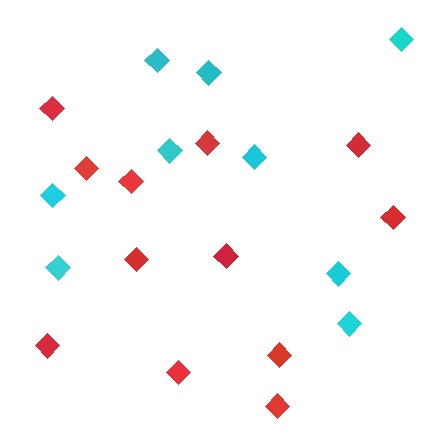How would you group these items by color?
There are 2 groups: one group of red diamonds (12) and one group of cyan diamonds (9).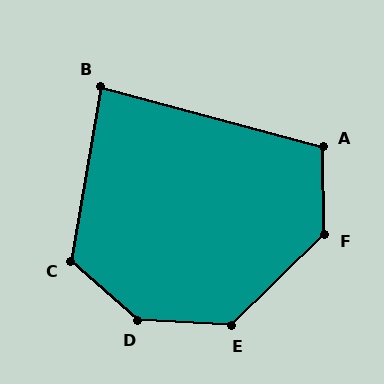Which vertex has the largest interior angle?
D, at approximately 142 degrees.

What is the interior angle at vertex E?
Approximately 132 degrees (obtuse).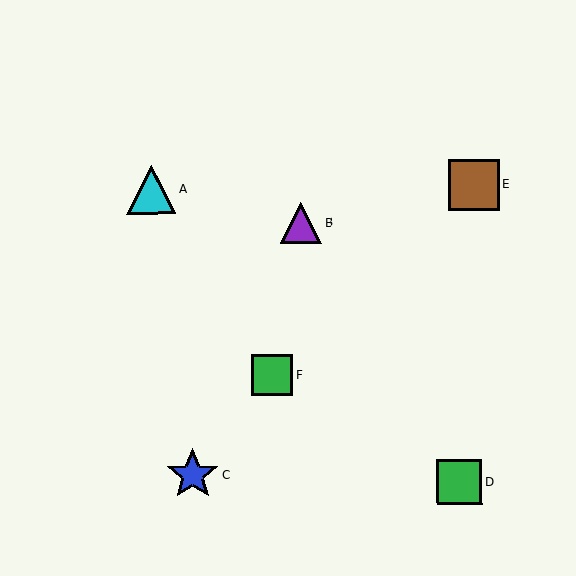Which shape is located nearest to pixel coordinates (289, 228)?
The purple triangle (labeled B) at (301, 223) is nearest to that location.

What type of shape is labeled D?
Shape D is a green square.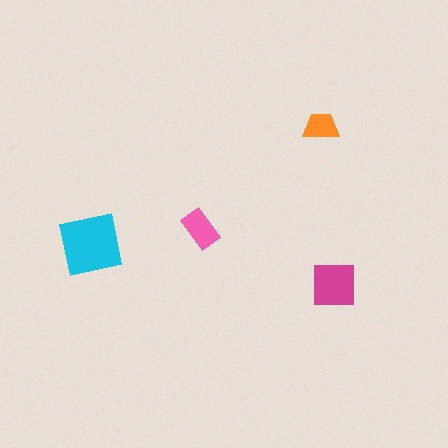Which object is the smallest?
The orange trapezoid.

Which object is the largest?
The cyan square.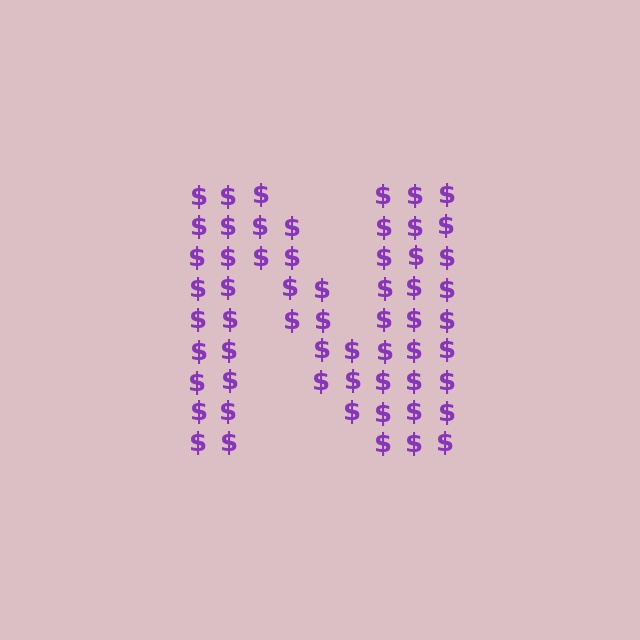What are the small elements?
The small elements are dollar signs.